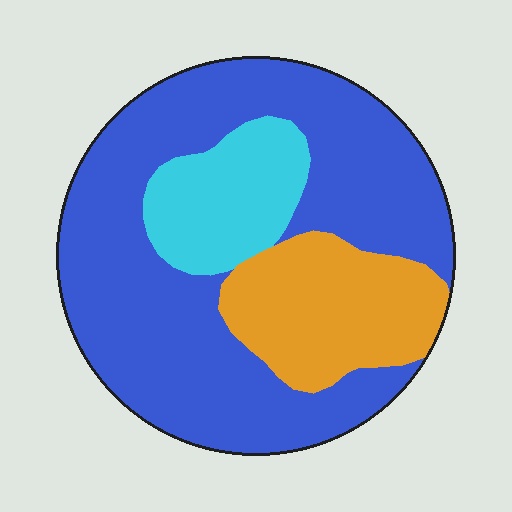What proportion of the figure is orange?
Orange takes up about one fifth (1/5) of the figure.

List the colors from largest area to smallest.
From largest to smallest: blue, orange, cyan.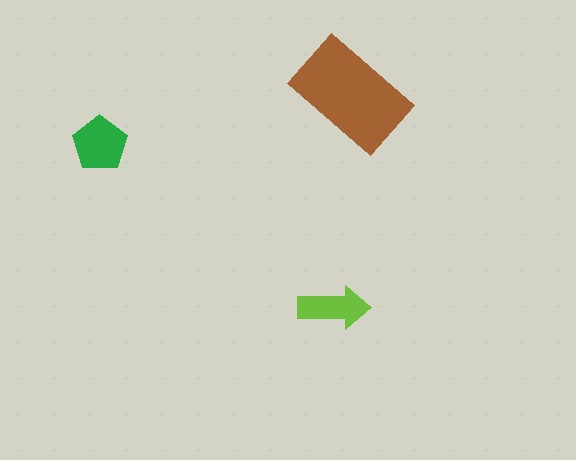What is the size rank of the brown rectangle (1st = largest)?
1st.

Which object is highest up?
The brown rectangle is topmost.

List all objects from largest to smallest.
The brown rectangle, the green pentagon, the lime arrow.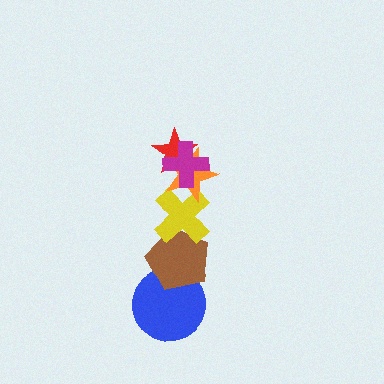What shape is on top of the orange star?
The red star is on top of the orange star.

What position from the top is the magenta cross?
The magenta cross is 1st from the top.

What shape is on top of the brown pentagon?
The yellow cross is on top of the brown pentagon.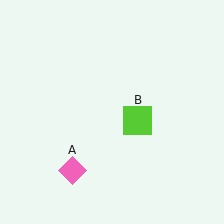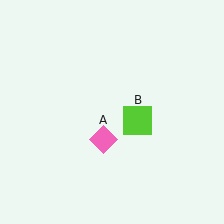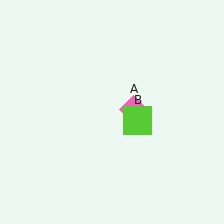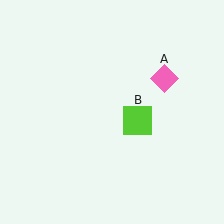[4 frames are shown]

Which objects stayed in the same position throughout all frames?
Lime square (object B) remained stationary.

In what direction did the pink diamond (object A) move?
The pink diamond (object A) moved up and to the right.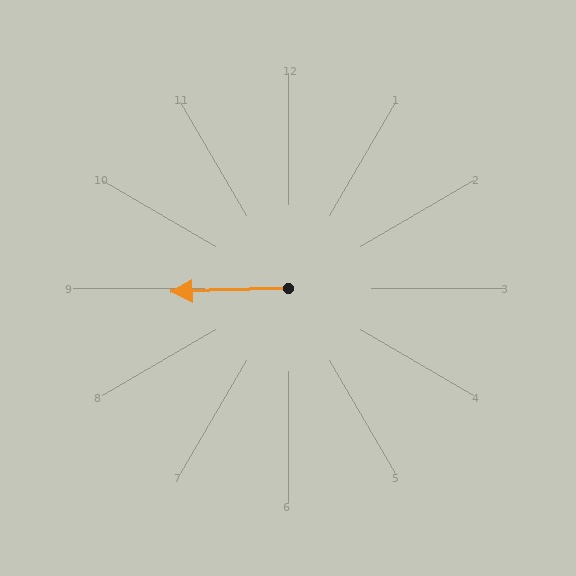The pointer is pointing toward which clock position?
Roughly 9 o'clock.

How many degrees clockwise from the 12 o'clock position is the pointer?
Approximately 268 degrees.